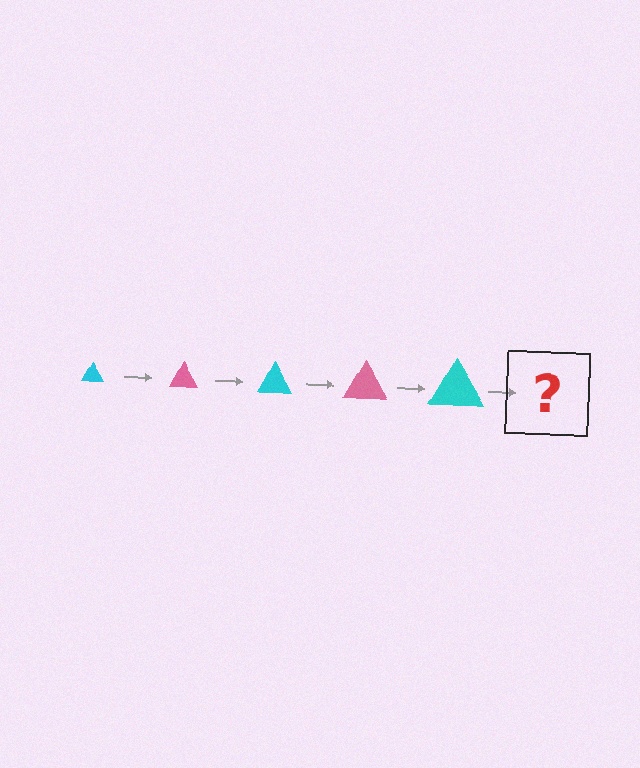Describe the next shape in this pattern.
It should be a pink triangle, larger than the previous one.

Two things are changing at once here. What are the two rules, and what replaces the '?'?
The two rules are that the triangle grows larger each step and the color cycles through cyan and pink. The '?' should be a pink triangle, larger than the previous one.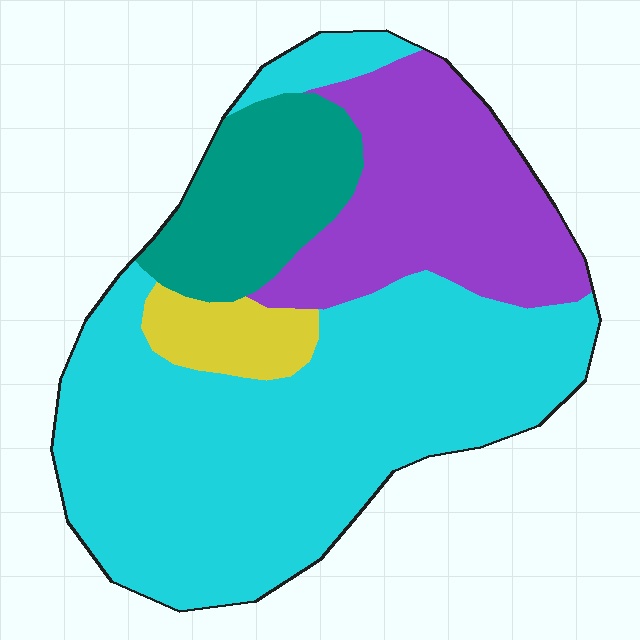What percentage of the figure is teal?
Teal covers about 15% of the figure.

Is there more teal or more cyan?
Cyan.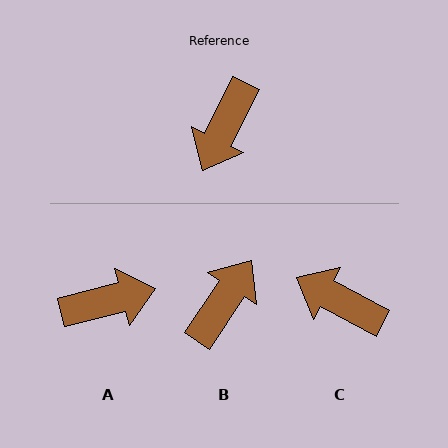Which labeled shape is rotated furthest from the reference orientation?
B, about 173 degrees away.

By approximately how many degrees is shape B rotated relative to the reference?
Approximately 173 degrees counter-clockwise.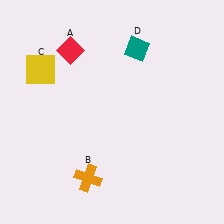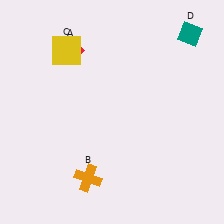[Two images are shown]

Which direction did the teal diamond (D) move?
The teal diamond (D) moved right.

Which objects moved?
The objects that moved are: the yellow square (C), the teal diamond (D).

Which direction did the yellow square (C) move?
The yellow square (C) moved right.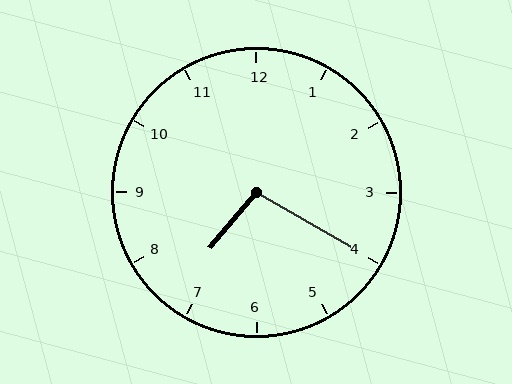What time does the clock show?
7:20.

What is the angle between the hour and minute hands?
Approximately 100 degrees.